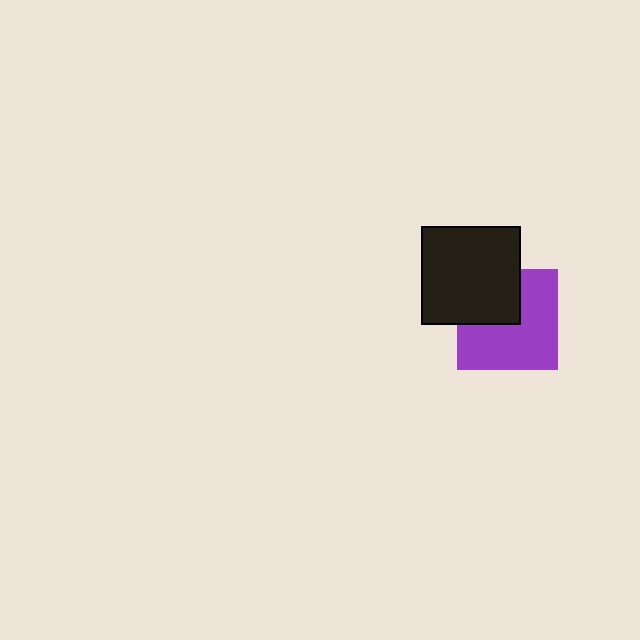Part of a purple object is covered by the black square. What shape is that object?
It is a square.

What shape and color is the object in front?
The object in front is a black square.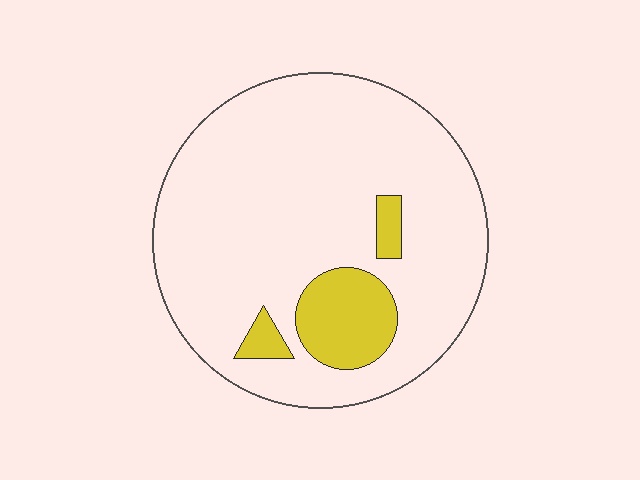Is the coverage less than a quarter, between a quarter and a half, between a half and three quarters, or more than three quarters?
Less than a quarter.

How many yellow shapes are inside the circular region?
3.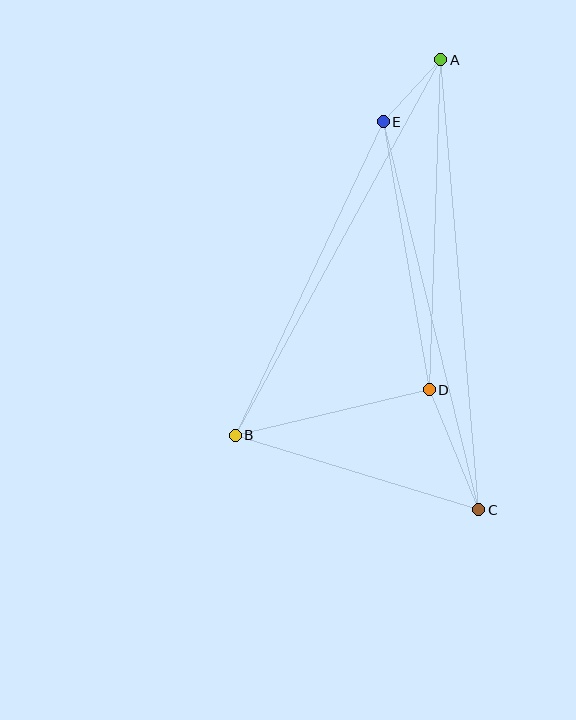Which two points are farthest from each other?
Points A and C are farthest from each other.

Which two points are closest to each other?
Points A and E are closest to each other.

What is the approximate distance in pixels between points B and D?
The distance between B and D is approximately 199 pixels.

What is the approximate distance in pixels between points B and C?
The distance between B and C is approximately 255 pixels.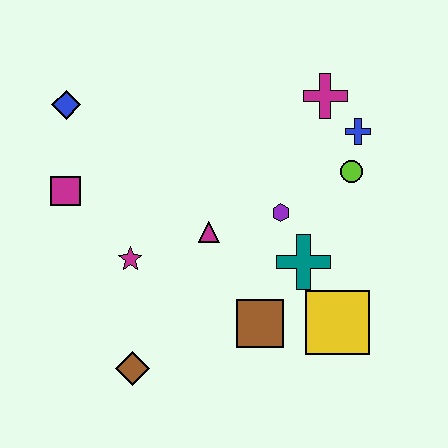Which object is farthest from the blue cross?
The brown diamond is farthest from the blue cross.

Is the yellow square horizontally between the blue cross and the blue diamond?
Yes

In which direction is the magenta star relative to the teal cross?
The magenta star is to the left of the teal cross.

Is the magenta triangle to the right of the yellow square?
No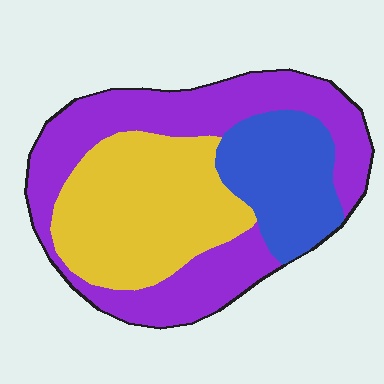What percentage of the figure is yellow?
Yellow takes up about one third (1/3) of the figure.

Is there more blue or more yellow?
Yellow.